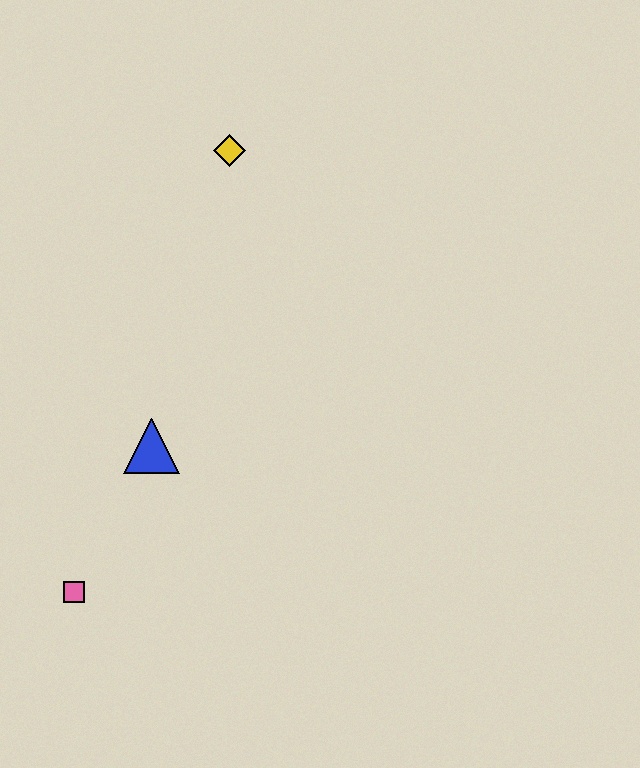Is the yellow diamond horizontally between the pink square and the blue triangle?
No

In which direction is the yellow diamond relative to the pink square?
The yellow diamond is above the pink square.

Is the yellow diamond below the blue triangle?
No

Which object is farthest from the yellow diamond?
The pink square is farthest from the yellow diamond.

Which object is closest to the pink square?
The blue triangle is closest to the pink square.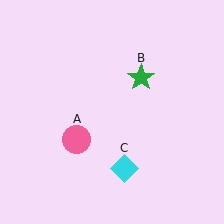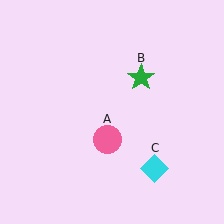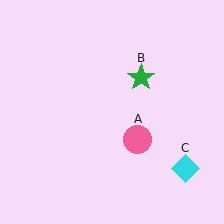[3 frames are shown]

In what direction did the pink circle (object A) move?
The pink circle (object A) moved right.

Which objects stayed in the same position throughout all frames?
Green star (object B) remained stationary.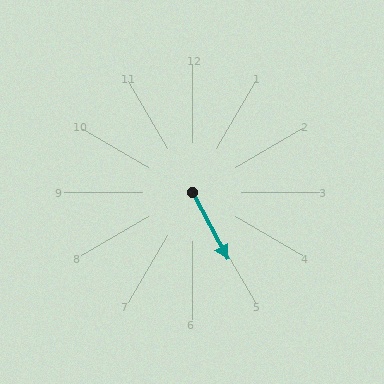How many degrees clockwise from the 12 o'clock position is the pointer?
Approximately 152 degrees.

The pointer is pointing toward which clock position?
Roughly 5 o'clock.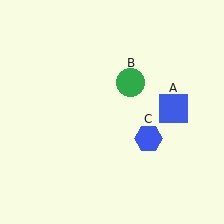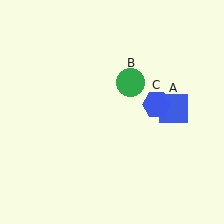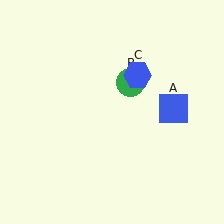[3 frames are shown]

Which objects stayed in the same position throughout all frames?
Blue square (object A) and green circle (object B) remained stationary.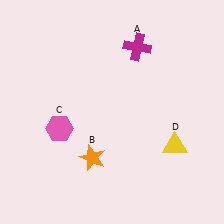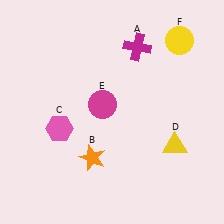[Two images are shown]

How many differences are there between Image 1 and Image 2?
There are 2 differences between the two images.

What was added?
A magenta circle (E), a yellow circle (F) were added in Image 2.